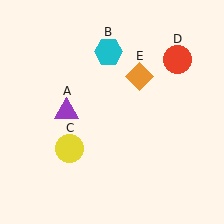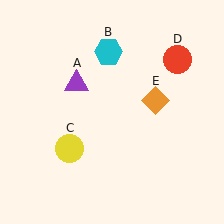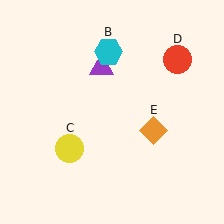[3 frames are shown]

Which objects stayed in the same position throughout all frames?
Cyan hexagon (object B) and yellow circle (object C) and red circle (object D) remained stationary.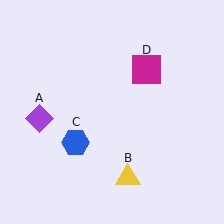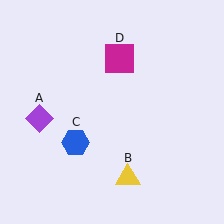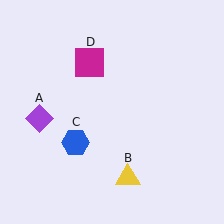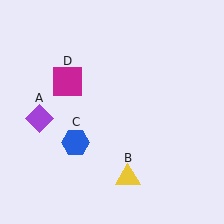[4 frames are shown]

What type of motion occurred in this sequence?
The magenta square (object D) rotated counterclockwise around the center of the scene.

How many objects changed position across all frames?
1 object changed position: magenta square (object D).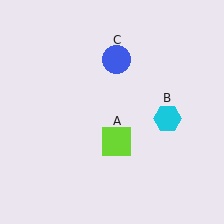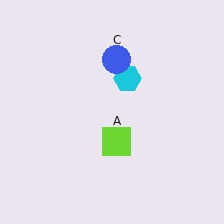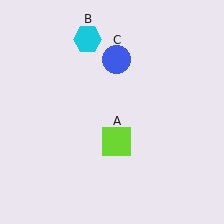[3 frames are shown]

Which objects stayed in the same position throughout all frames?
Lime square (object A) and blue circle (object C) remained stationary.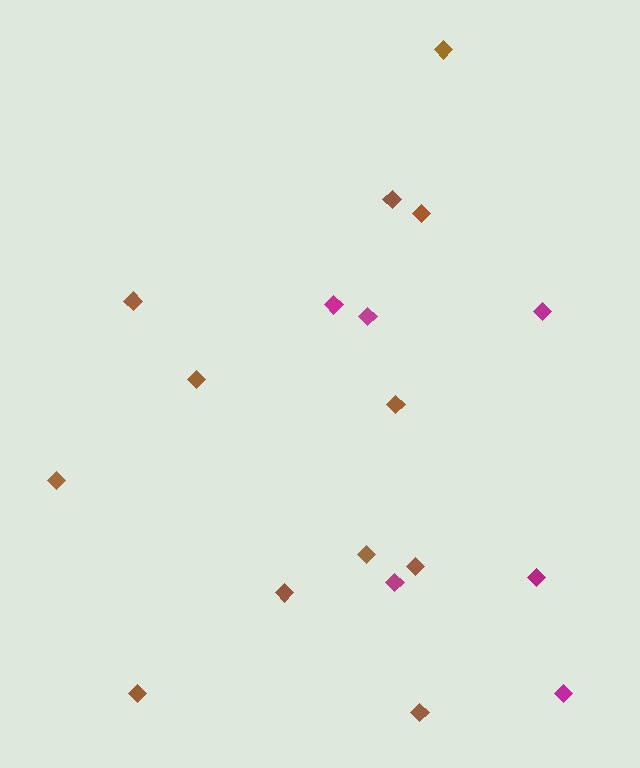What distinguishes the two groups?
There are 2 groups: one group of brown diamonds (12) and one group of magenta diamonds (6).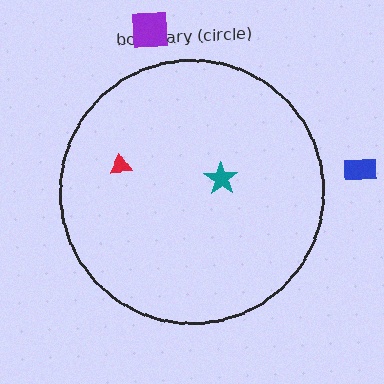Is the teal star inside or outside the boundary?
Inside.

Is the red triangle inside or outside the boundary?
Inside.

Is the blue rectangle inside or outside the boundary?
Outside.